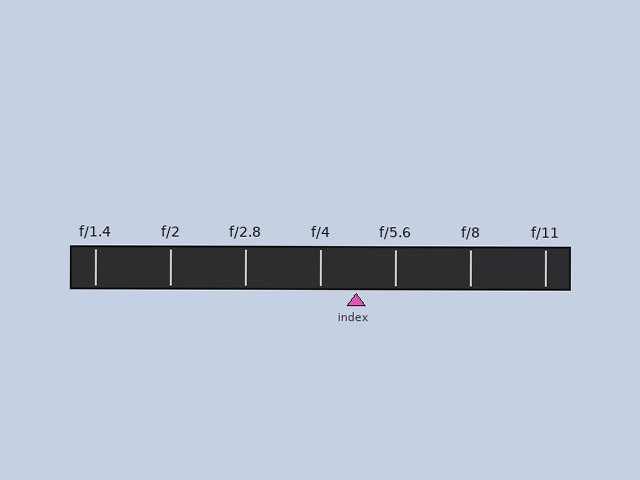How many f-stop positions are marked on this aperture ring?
There are 7 f-stop positions marked.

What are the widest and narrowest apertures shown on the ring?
The widest aperture shown is f/1.4 and the narrowest is f/11.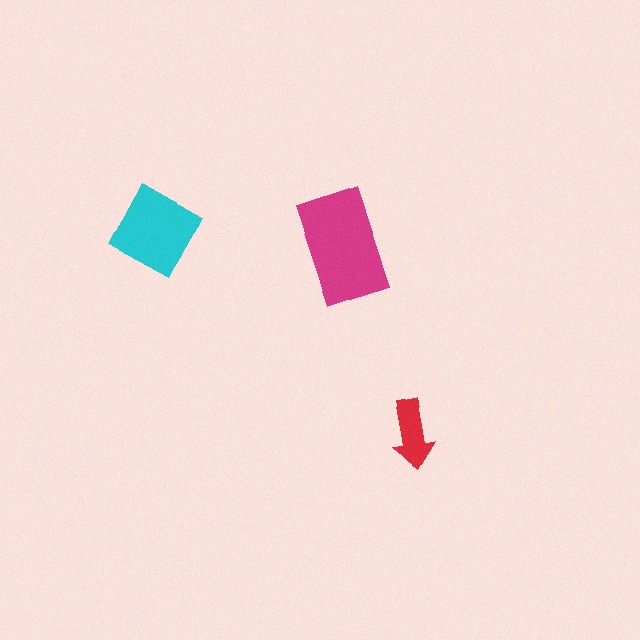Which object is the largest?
The magenta rectangle.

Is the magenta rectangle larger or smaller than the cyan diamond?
Larger.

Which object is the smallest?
The red arrow.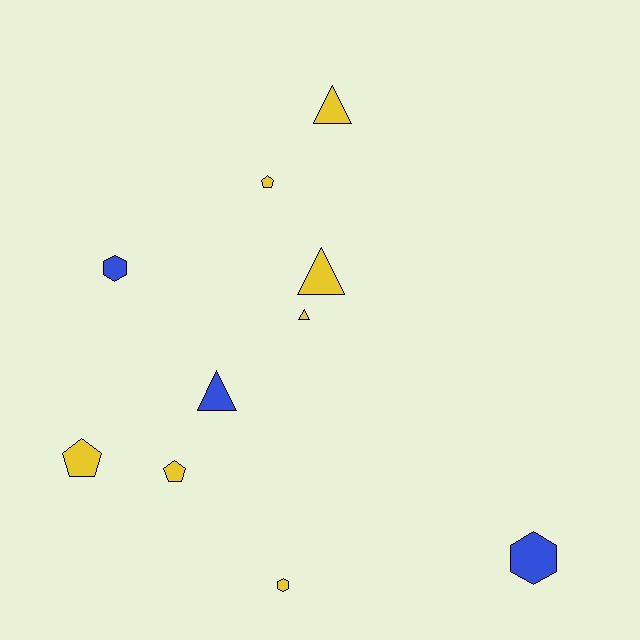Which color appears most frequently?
Yellow, with 7 objects.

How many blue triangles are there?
There is 1 blue triangle.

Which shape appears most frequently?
Triangle, with 4 objects.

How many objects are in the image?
There are 10 objects.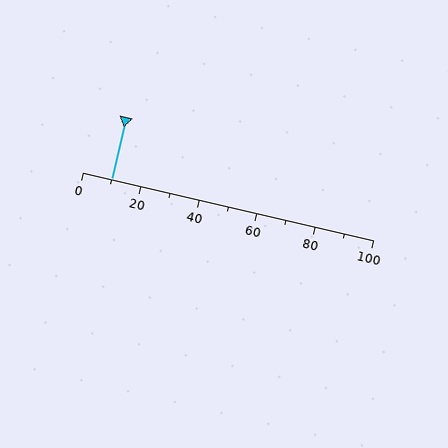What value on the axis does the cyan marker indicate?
The marker indicates approximately 10.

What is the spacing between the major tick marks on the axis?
The major ticks are spaced 20 apart.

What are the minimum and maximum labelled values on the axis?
The axis runs from 0 to 100.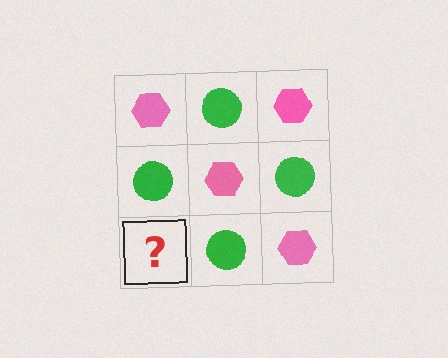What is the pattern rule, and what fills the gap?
The rule is that it alternates pink hexagon and green circle in a checkerboard pattern. The gap should be filled with a pink hexagon.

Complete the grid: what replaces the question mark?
The question mark should be replaced with a pink hexagon.